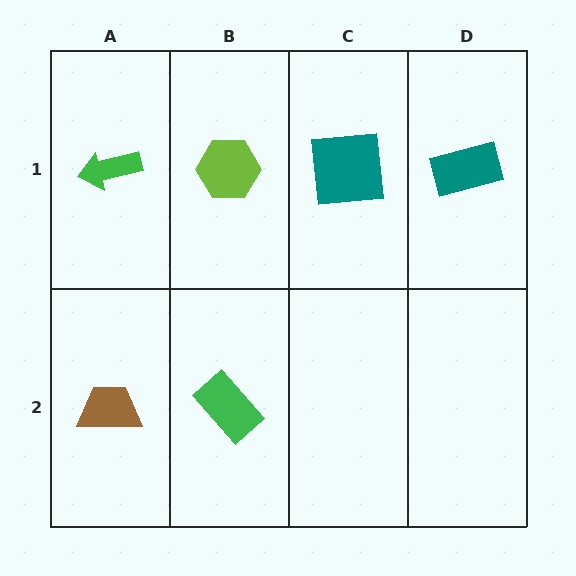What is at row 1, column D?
A teal rectangle.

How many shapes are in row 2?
2 shapes.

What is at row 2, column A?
A brown trapezoid.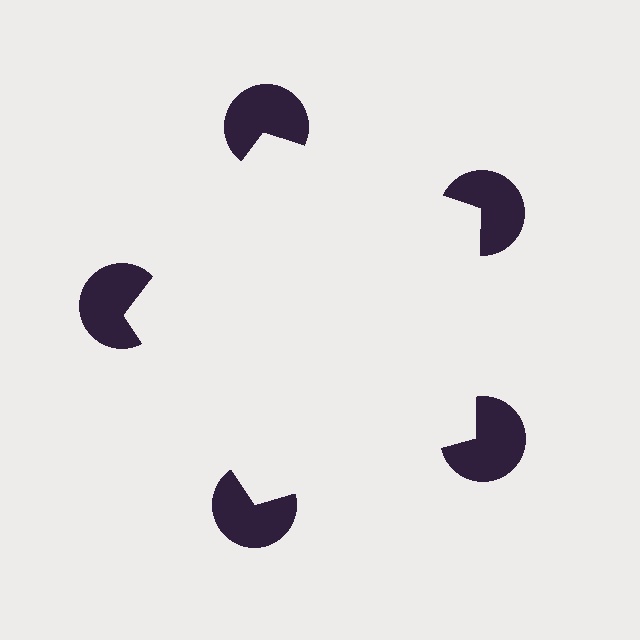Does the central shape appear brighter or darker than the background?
It typically appears slightly brighter than the background, even though no actual brightness change is drawn.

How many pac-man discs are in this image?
There are 5 — one at each vertex of the illusory pentagon.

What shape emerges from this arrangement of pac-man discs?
An illusory pentagon — its edges are inferred from the aligned wedge cuts in the pac-man discs, not physically drawn.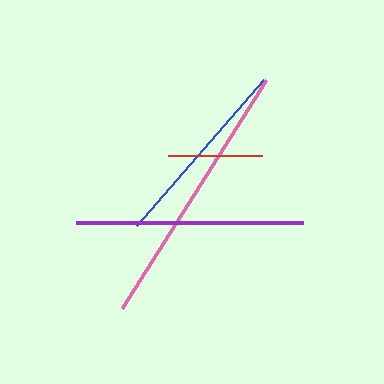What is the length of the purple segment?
The purple segment is approximately 227 pixels long.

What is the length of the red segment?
The red segment is approximately 94 pixels long.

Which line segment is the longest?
The pink line is the longest at approximately 270 pixels.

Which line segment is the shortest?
The red line is the shortest at approximately 94 pixels.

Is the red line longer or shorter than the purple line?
The purple line is longer than the red line.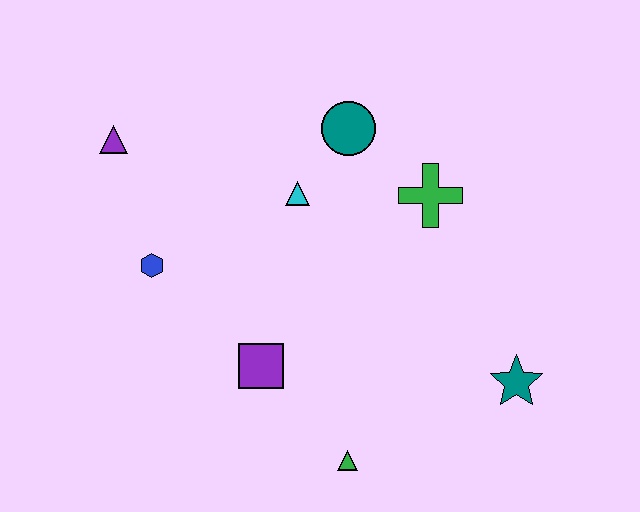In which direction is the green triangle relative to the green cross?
The green triangle is below the green cross.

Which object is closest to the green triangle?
The purple square is closest to the green triangle.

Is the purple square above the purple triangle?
No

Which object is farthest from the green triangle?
The purple triangle is farthest from the green triangle.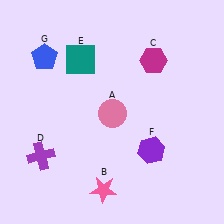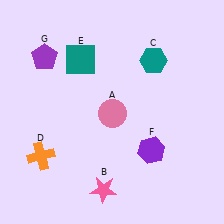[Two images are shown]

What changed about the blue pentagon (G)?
In Image 1, G is blue. In Image 2, it changed to purple.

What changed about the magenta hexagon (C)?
In Image 1, C is magenta. In Image 2, it changed to teal.